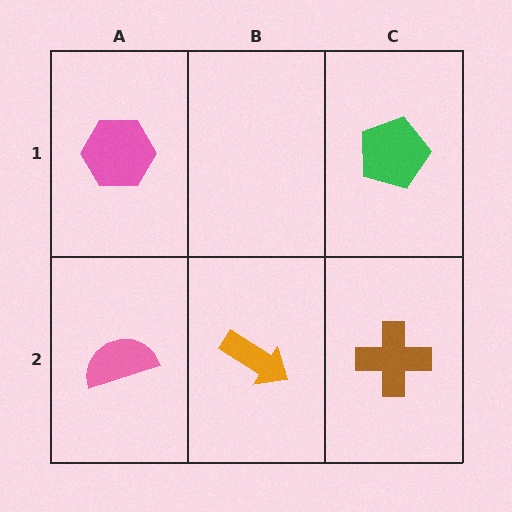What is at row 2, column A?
A pink semicircle.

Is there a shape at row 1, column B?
No, that cell is empty.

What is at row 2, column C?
A brown cross.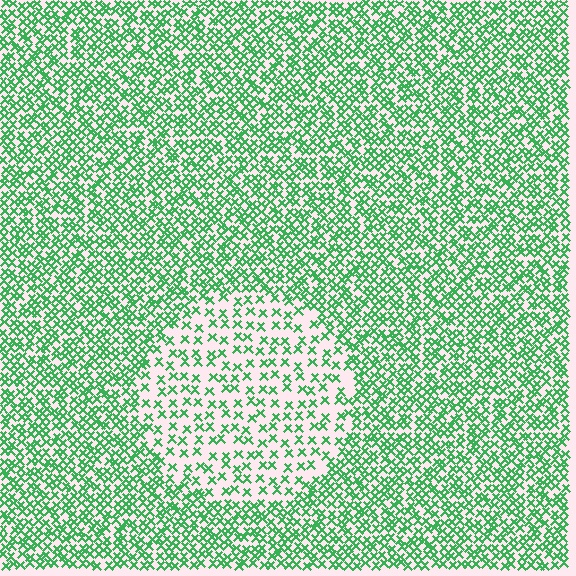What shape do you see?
I see a circle.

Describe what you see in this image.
The image contains small green elements arranged at two different densities. A circle-shaped region is visible where the elements are less densely packed than the surrounding area.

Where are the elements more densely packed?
The elements are more densely packed outside the circle boundary.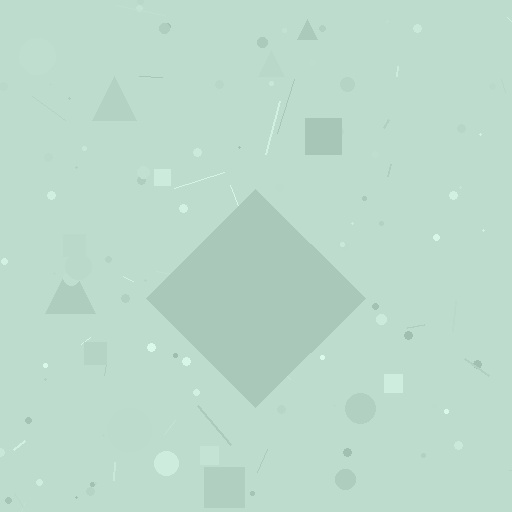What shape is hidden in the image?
A diamond is hidden in the image.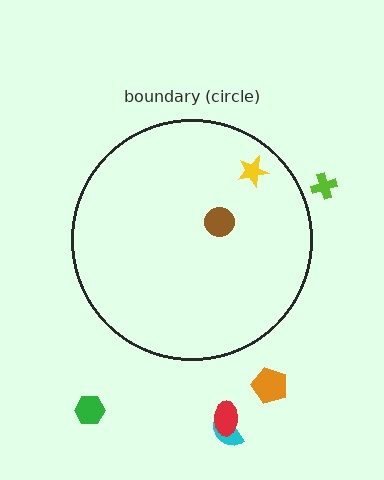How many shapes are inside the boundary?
2 inside, 5 outside.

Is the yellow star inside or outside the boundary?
Inside.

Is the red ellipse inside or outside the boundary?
Outside.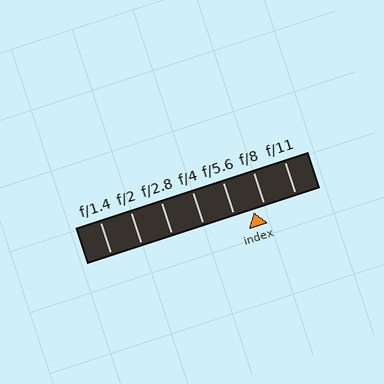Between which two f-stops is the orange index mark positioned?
The index mark is between f/5.6 and f/8.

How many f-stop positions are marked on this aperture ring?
There are 7 f-stop positions marked.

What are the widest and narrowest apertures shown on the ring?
The widest aperture shown is f/1.4 and the narrowest is f/11.